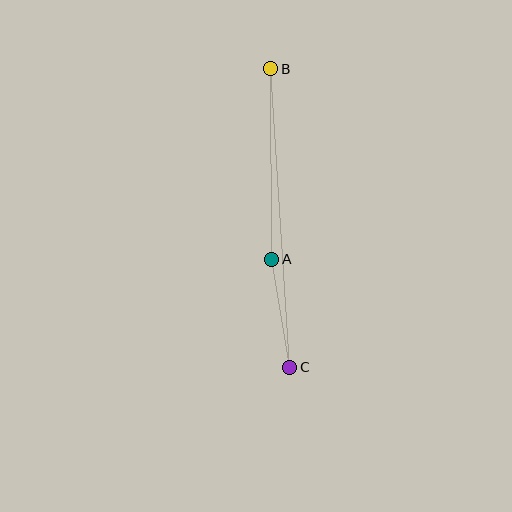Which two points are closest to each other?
Points A and C are closest to each other.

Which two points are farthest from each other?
Points B and C are farthest from each other.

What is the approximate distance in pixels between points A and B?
The distance between A and B is approximately 191 pixels.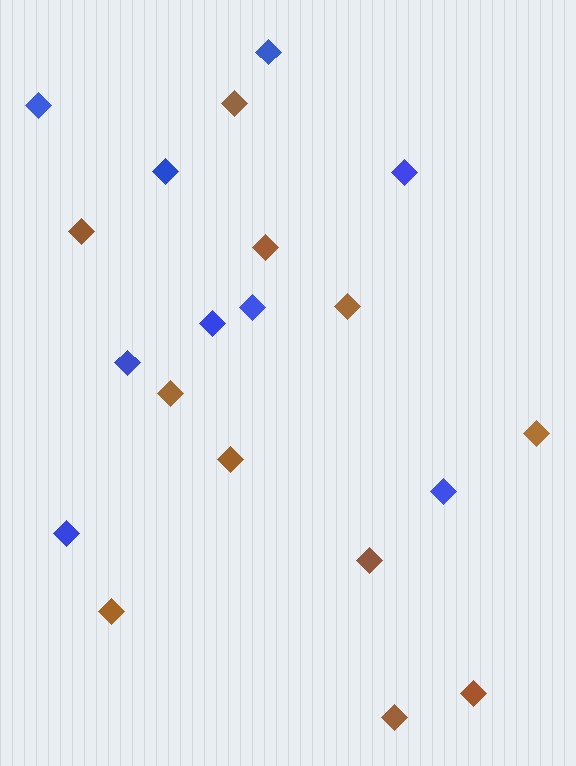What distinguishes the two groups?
There are 2 groups: one group of brown diamonds (11) and one group of blue diamonds (9).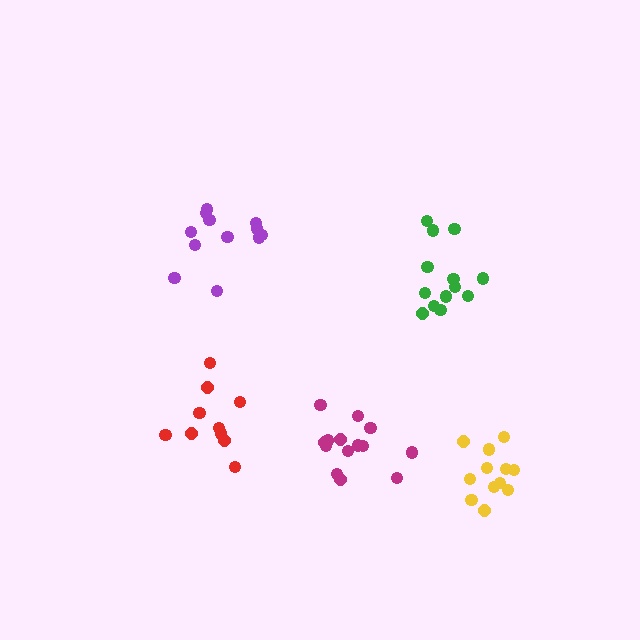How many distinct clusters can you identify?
There are 5 distinct clusters.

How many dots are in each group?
Group 1: 13 dots, Group 2: 10 dots, Group 3: 14 dots, Group 4: 12 dots, Group 5: 12 dots (61 total).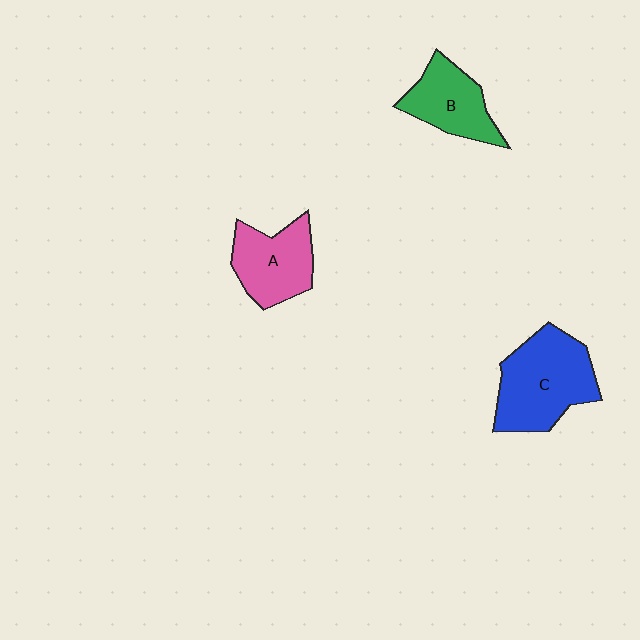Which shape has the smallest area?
Shape B (green).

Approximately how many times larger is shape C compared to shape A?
Approximately 1.4 times.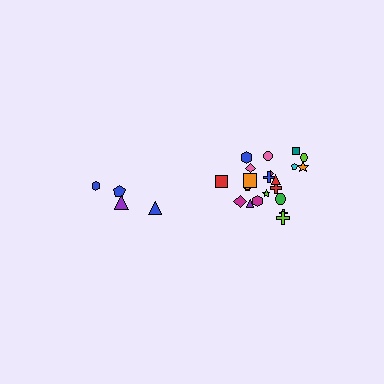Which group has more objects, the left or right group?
The right group.